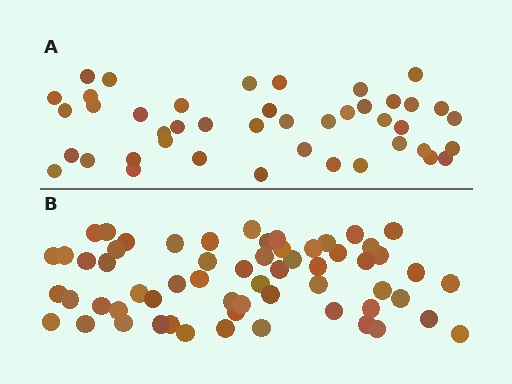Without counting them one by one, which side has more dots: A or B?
Region B (the bottom region) has more dots.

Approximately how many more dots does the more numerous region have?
Region B has approximately 15 more dots than region A.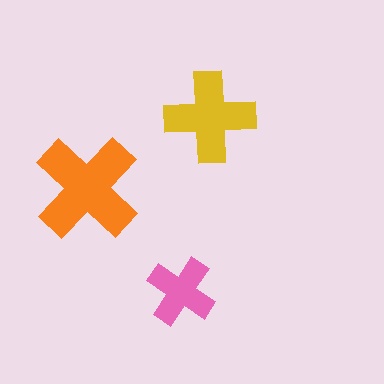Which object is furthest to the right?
The yellow cross is rightmost.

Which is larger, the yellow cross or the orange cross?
The orange one.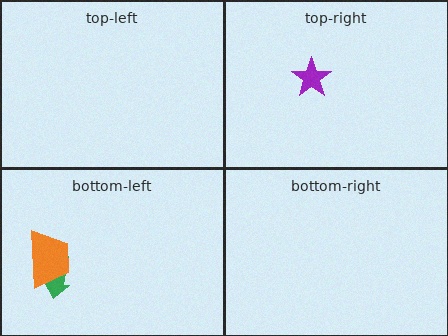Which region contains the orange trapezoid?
The bottom-left region.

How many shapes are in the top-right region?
1.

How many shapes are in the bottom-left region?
2.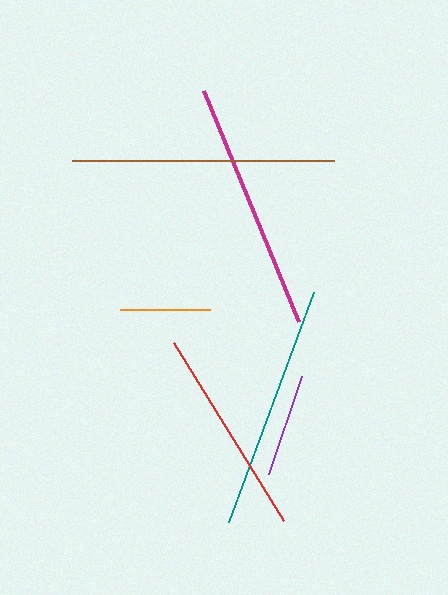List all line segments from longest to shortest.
From longest to shortest: brown, magenta, teal, red, purple, orange.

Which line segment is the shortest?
The orange line is the shortest at approximately 89 pixels.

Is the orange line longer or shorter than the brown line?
The brown line is longer than the orange line.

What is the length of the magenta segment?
The magenta segment is approximately 250 pixels long.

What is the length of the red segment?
The red segment is approximately 209 pixels long.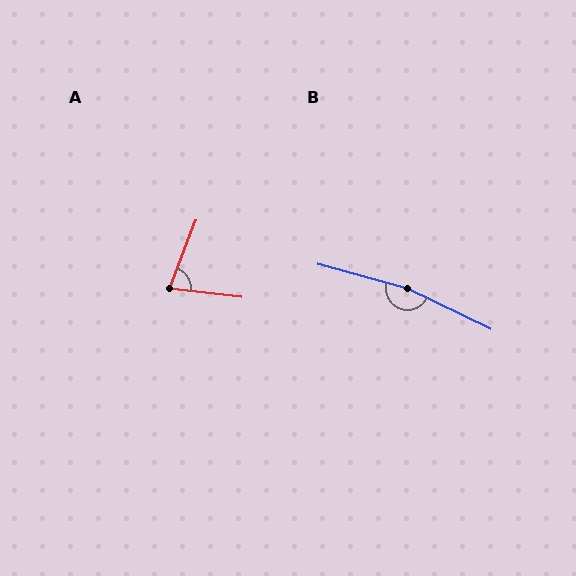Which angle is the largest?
B, at approximately 169 degrees.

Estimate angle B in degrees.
Approximately 169 degrees.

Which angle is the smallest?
A, at approximately 76 degrees.